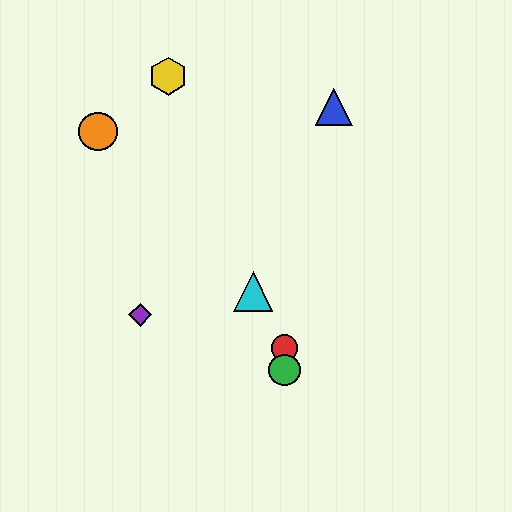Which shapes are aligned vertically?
The red circle, the green circle are aligned vertically.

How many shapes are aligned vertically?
2 shapes (the red circle, the green circle) are aligned vertically.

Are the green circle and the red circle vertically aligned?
Yes, both are at x≈284.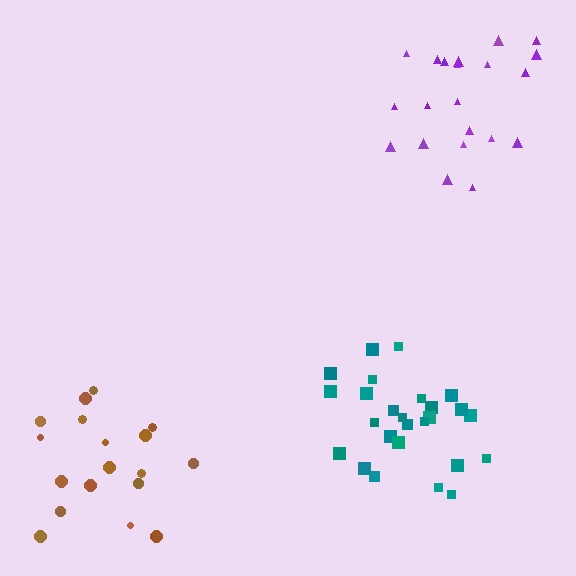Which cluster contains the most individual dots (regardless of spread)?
Teal (26).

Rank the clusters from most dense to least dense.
teal, purple, brown.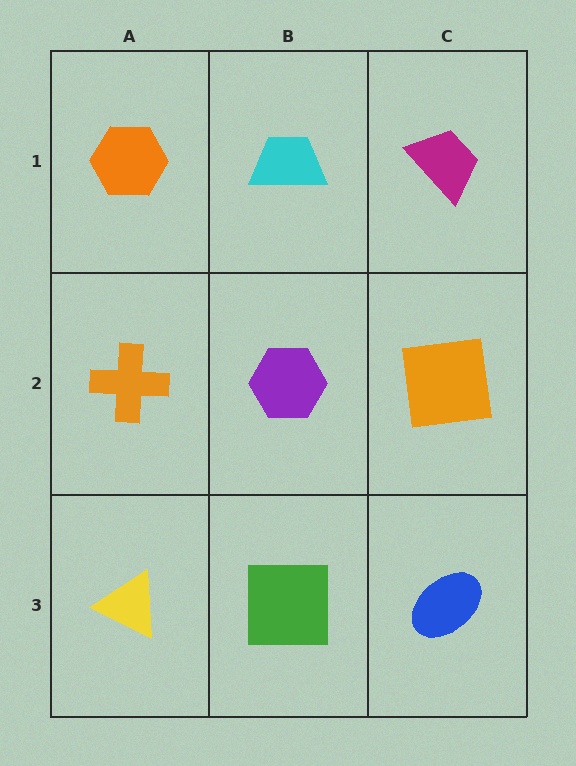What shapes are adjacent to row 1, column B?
A purple hexagon (row 2, column B), an orange hexagon (row 1, column A), a magenta trapezoid (row 1, column C).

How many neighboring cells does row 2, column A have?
3.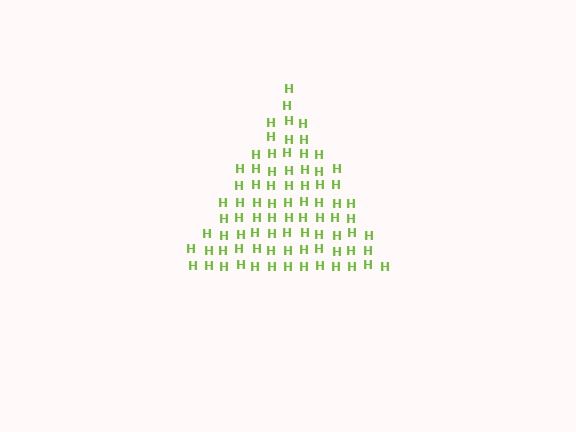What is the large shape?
The large shape is a triangle.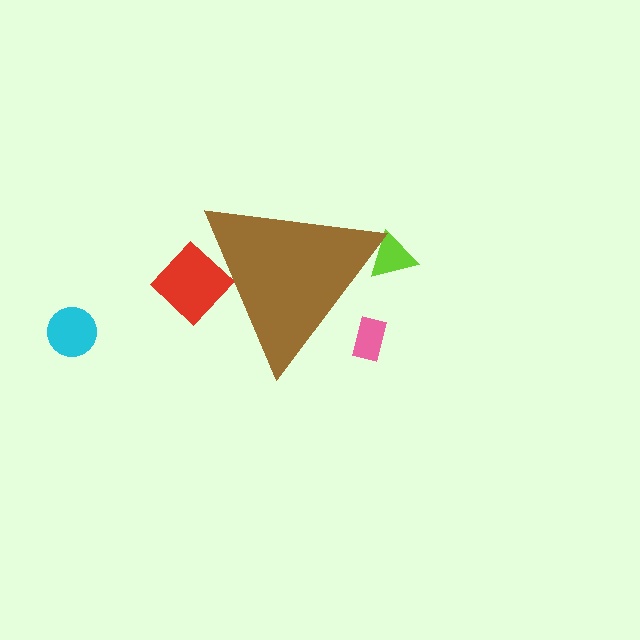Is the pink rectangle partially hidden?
Yes, the pink rectangle is partially hidden behind the brown triangle.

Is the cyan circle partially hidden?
No, the cyan circle is fully visible.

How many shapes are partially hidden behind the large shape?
3 shapes are partially hidden.